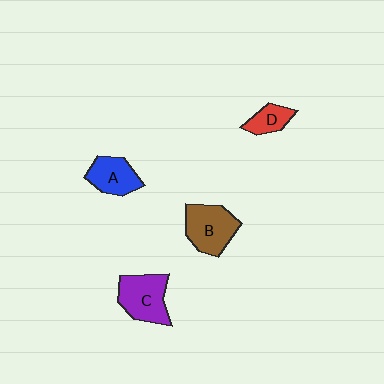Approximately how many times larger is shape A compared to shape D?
Approximately 1.5 times.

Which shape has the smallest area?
Shape D (red).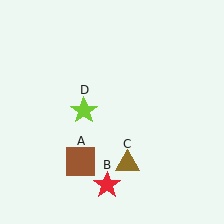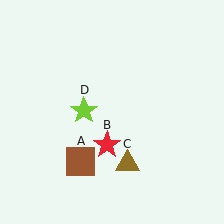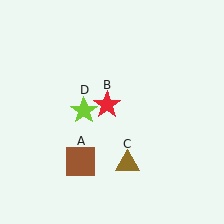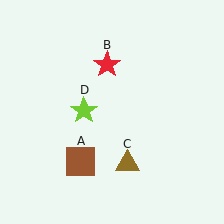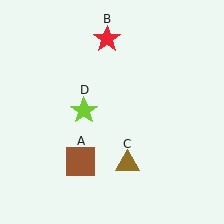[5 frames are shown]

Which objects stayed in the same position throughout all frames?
Brown square (object A) and brown triangle (object C) and lime star (object D) remained stationary.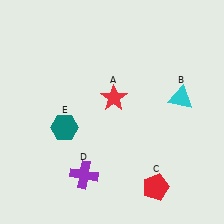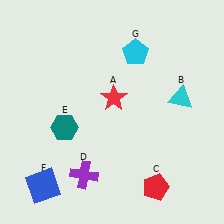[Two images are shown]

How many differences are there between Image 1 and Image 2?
There are 2 differences between the two images.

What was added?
A blue square (F), a cyan pentagon (G) were added in Image 2.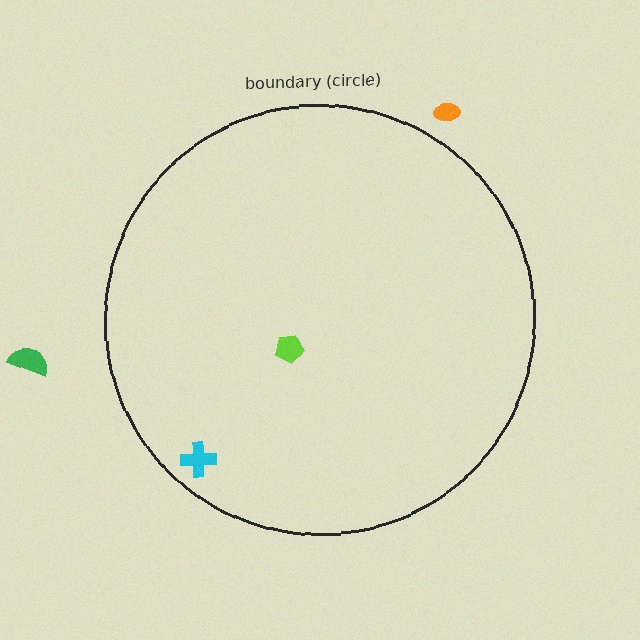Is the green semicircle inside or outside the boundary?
Outside.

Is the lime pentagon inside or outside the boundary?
Inside.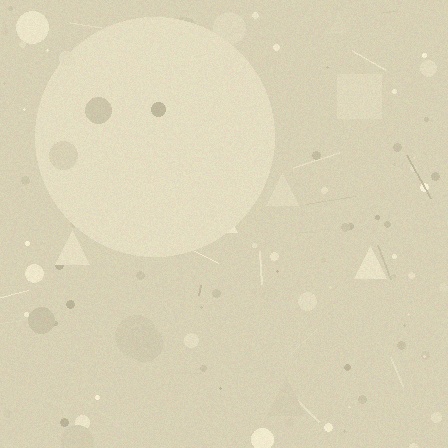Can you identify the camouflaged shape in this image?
The camouflaged shape is a circle.